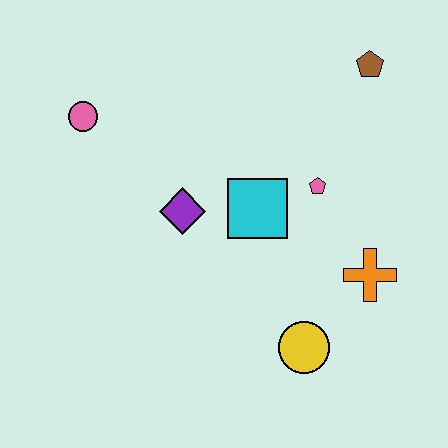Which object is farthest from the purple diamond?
The brown pentagon is farthest from the purple diamond.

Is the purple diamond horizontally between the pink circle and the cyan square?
Yes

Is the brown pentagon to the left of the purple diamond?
No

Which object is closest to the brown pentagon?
The pink pentagon is closest to the brown pentagon.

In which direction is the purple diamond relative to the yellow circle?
The purple diamond is above the yellow circle.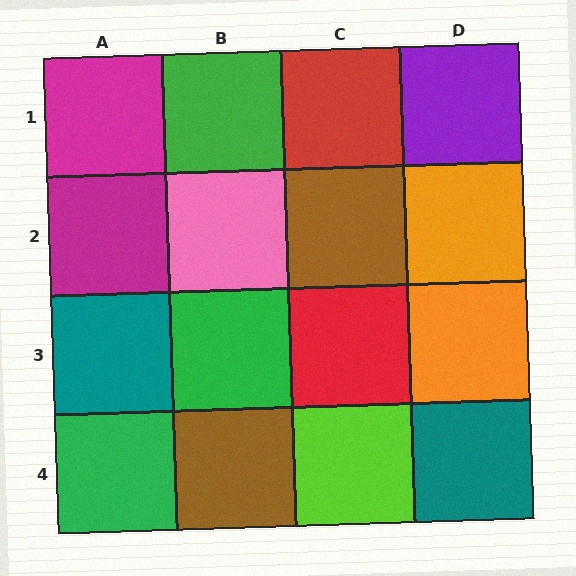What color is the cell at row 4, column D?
Teal.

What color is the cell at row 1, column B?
Green.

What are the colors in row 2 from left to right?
Magenta, pink, brown, orange.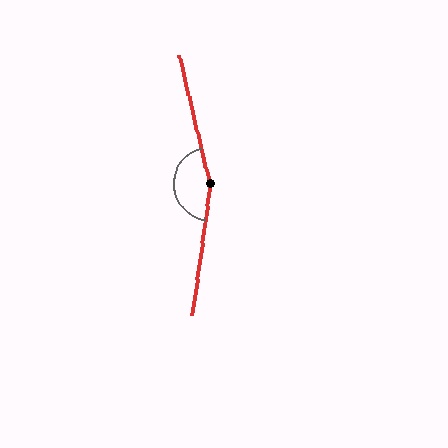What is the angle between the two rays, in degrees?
Approximately 159 degrees.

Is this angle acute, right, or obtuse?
It is obtuse.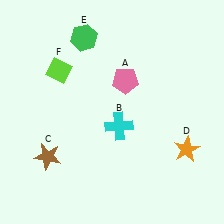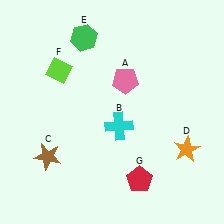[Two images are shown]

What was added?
A red pentagon (G) was added in Image 2.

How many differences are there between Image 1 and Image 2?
There is 1 difference between the two images.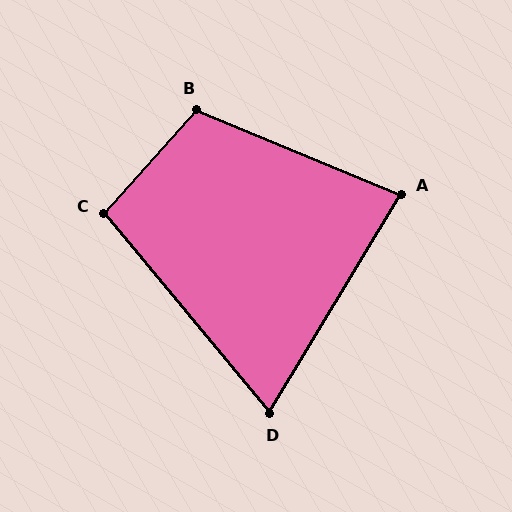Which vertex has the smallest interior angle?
D, at approximately 71 degrees.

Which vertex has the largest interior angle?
B, at approximately 109 degrees.